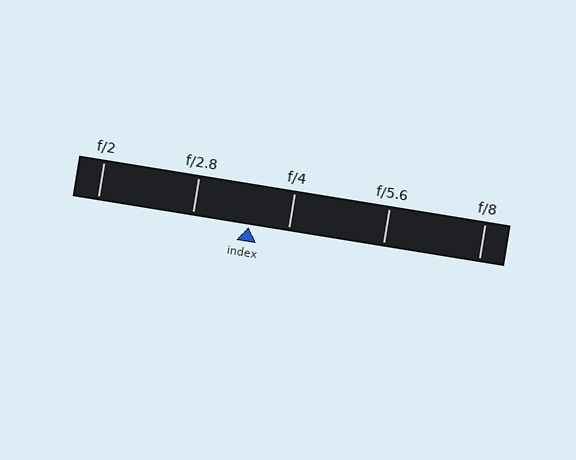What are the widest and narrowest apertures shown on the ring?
The widest aperture shown is f/2 and the narrowest is f/8.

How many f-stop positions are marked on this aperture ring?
There are 5 f-stop positions marked.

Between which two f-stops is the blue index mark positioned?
The index mark is between f/2.8 and f/4.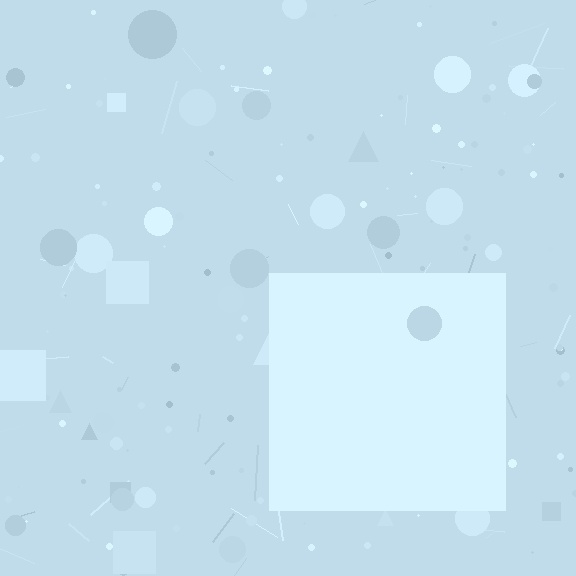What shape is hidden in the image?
A square is hidden in the image.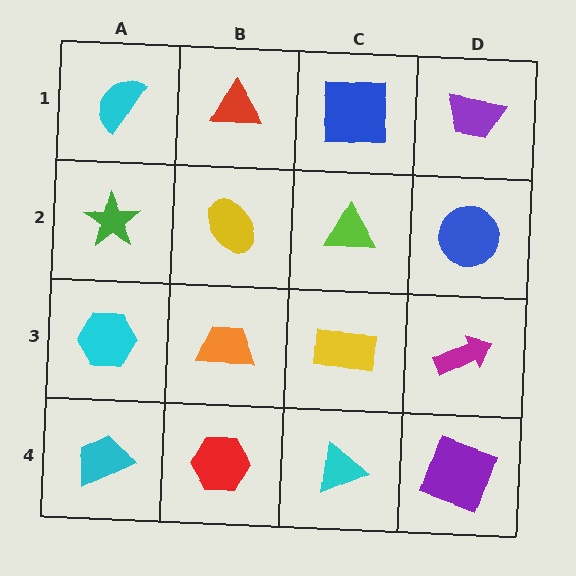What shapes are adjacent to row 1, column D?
A blue circle (row 2, column D), a blue square (row 1, column C).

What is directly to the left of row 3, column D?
A yellow rectangle.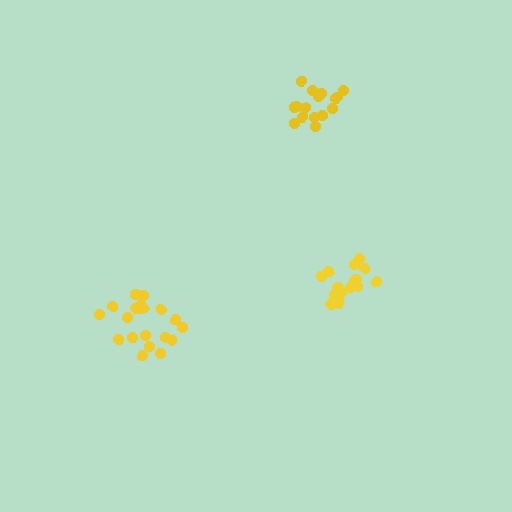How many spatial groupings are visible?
There are 3 spatial groupings.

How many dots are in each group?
Group 1: 20 dots, Group 2: 17 dots, Group 3: 16 dots (53 total).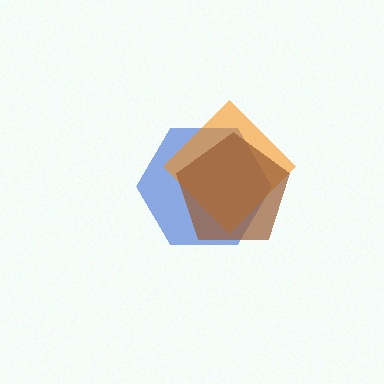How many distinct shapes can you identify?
There are 3 distinct shapes: a blue hexagon, an orange diamond, a brown pentagon.